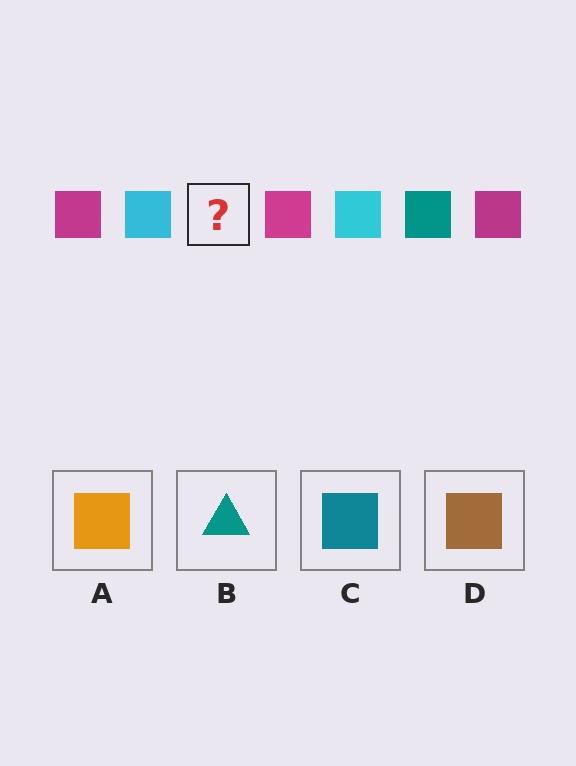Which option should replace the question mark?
Option C.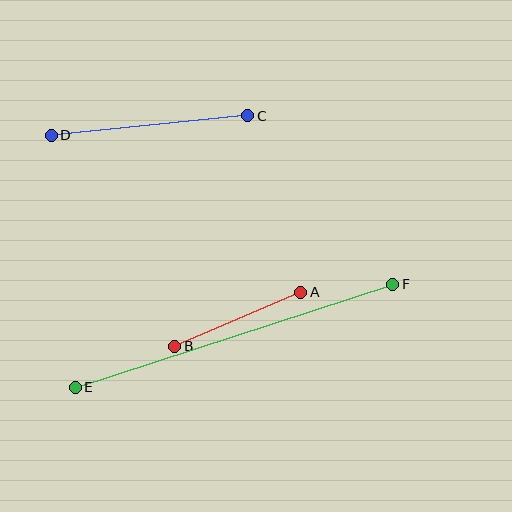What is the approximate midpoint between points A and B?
The midpoint is at approximately (238, 319) pixels.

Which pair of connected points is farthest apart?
Points E and F are farthest apart.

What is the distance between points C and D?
The distance is approximately 197 pixels.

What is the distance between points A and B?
The distance is approximately 137 pixels.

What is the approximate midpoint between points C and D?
The midpoint is at approximately (149, 126) pixels.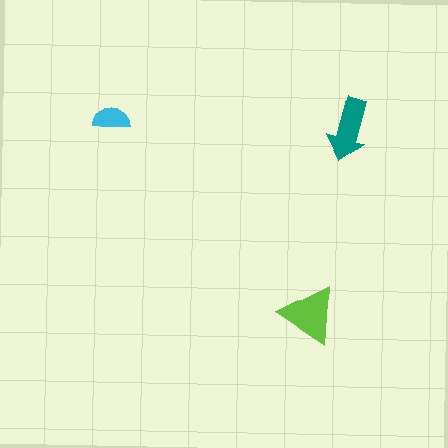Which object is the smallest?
The cyan semicircle.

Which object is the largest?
The lime triangle.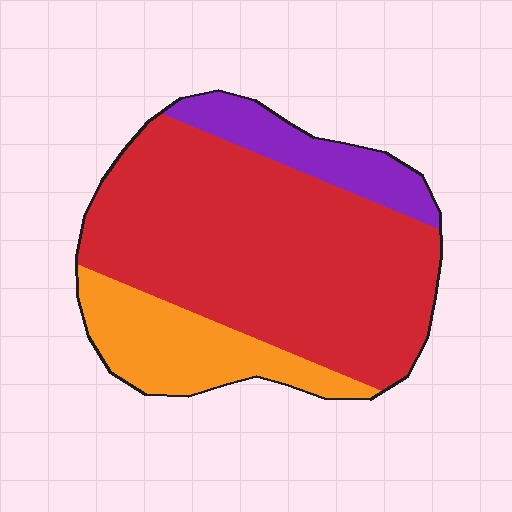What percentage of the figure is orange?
Orange takes up about one fifth (1/5) of the figure.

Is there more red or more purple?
Red.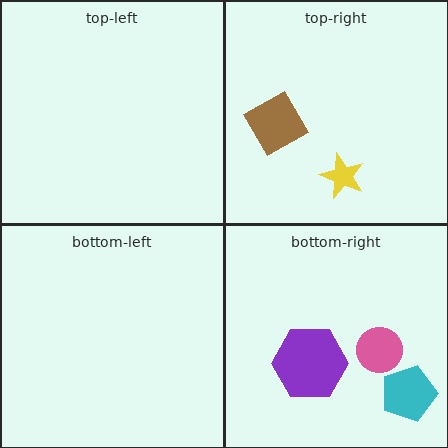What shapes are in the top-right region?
The brown diamond, the yellow star.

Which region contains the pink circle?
The bottom-right region.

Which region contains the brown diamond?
The top-right region.